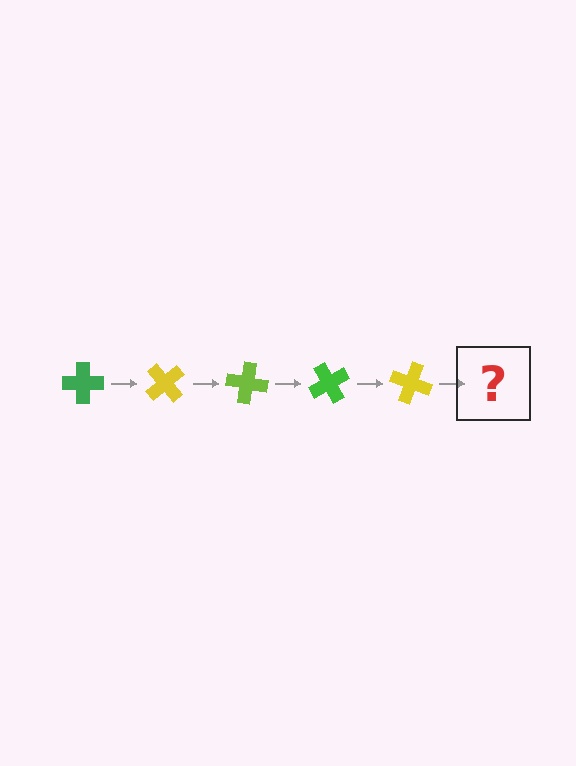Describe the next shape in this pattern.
It should be a lime cross, rotated 250 degrees from the start.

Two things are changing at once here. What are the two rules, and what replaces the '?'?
The two rules are that it rotates 50 degrees each step and the color cycles through green, yellow, and lime. The '?' should be a lime cross, rotated 250 degrees from the start.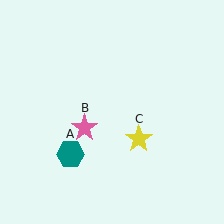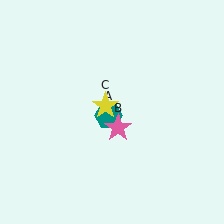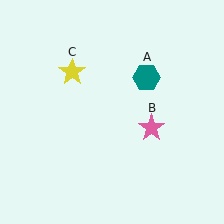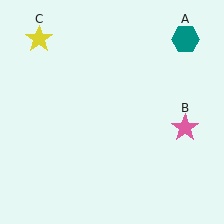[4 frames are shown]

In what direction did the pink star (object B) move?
The pink star (object B) moved right.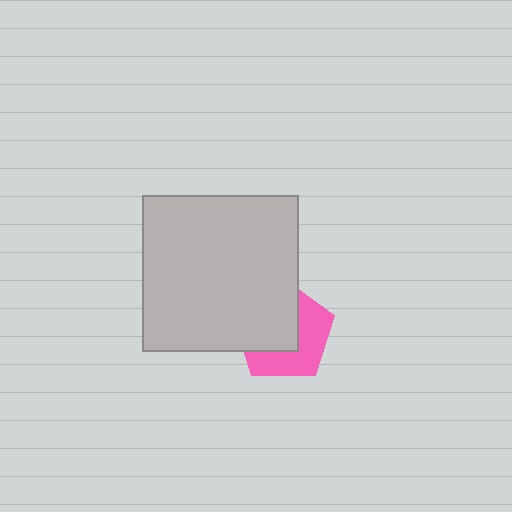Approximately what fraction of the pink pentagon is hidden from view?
Roughly 53% of the pink pentagon is hidden behind the light gray square.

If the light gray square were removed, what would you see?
You would see the complete pink pentagon.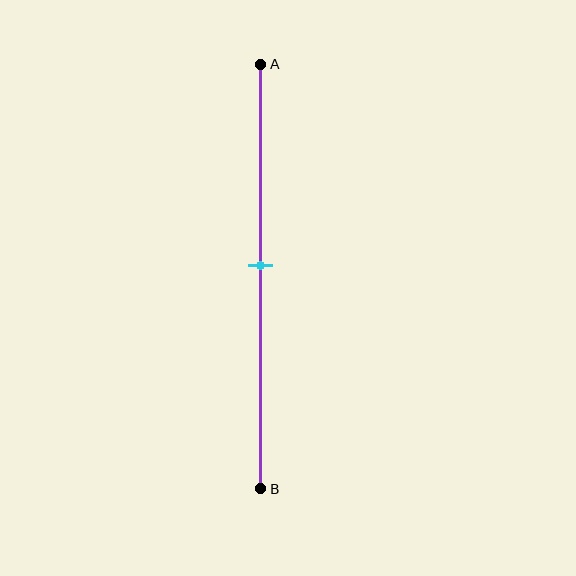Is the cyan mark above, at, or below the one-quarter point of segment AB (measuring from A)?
The cyan mark is below the one-quarter point of segment AB.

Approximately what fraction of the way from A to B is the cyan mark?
The cyan mark is approximately 45% of the way from A to B.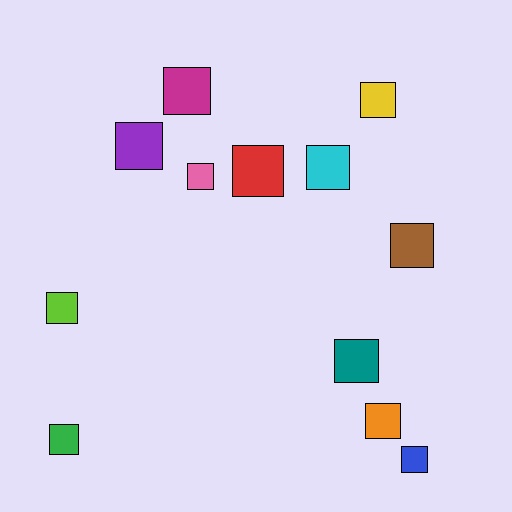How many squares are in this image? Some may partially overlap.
There are 12 squares.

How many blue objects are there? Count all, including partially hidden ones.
There is 1 blue object.